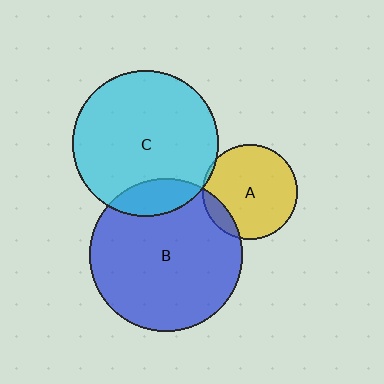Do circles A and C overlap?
Yes.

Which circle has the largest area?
Circle B (blue).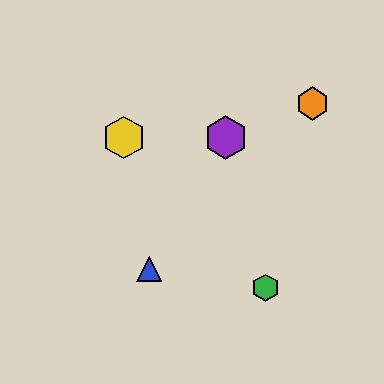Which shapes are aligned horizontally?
The red circle, the yellow hexagon, the purple hexagon are aligned horizontally.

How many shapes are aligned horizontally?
3 shapes (the red circle, the yellow hexagon, the purple hexagon) are aligned horizontally.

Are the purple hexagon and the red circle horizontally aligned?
Yes, both are at y≈137.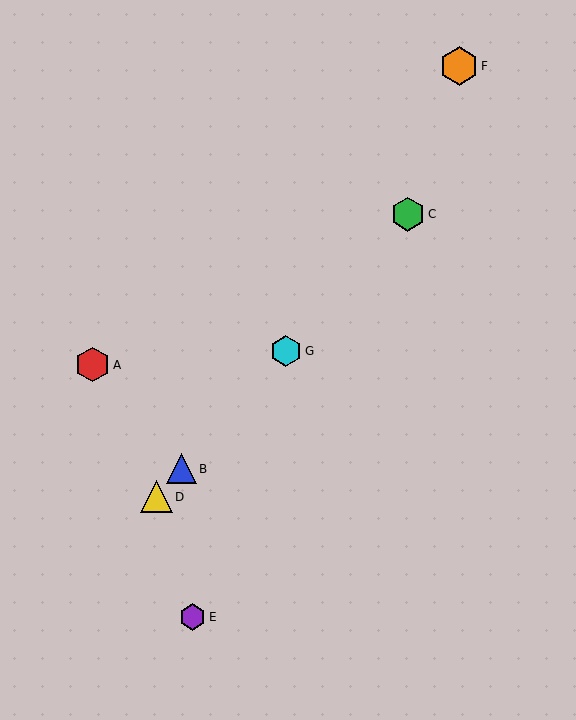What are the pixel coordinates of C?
Object C is at (408, 214).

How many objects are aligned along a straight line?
4 objects (B, C, D, G) are aligned along a straight line.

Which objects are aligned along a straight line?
Objects B, C, D, G are aligned along a straight line.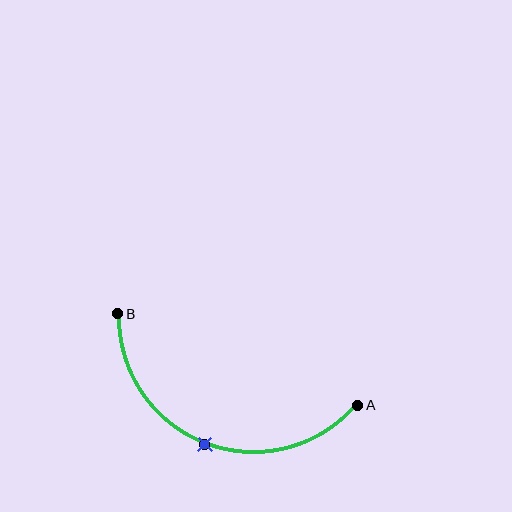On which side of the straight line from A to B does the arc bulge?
The arc bulges below the straight line connecting A and B.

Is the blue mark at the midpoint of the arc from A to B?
Yes. The blue mark lies on the arc at equal arc-length from both A and B — it is the arc midpoint.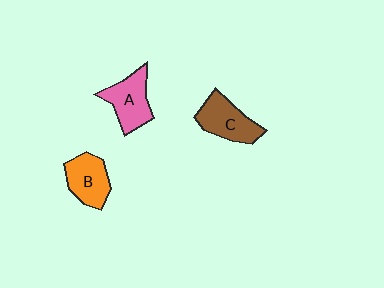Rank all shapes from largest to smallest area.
From largest to smallest: C (brown), A (pink), B (orange).